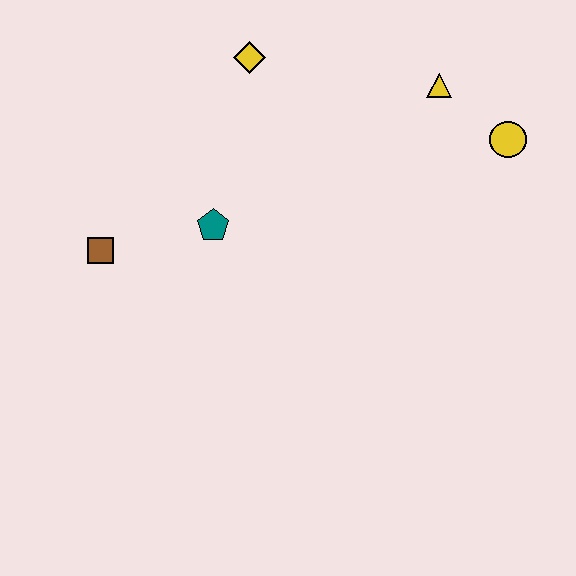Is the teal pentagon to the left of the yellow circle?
Yes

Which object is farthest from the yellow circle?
The brown square is farthest from the yellow circle.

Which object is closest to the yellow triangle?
The yellow circle is closest to the yellow triangle.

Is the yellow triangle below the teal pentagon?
No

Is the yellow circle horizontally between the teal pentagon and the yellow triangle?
No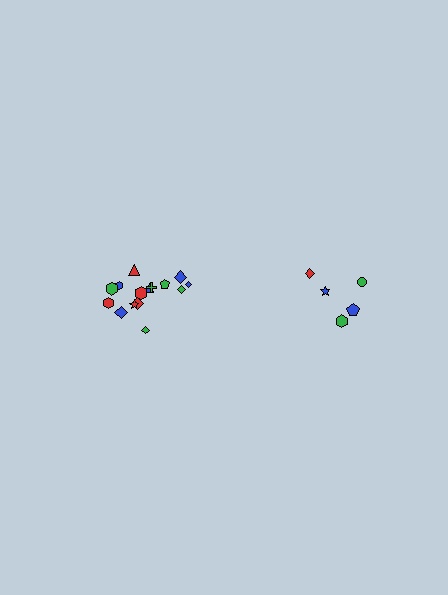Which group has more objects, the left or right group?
The left group.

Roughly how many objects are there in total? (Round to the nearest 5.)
Roughly 20 objects in total.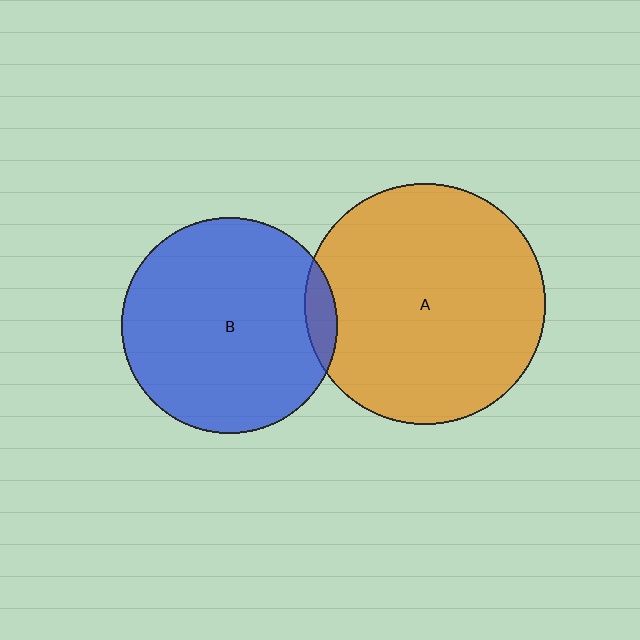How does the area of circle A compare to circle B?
Approximately 1.2 times.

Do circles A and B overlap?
Yes.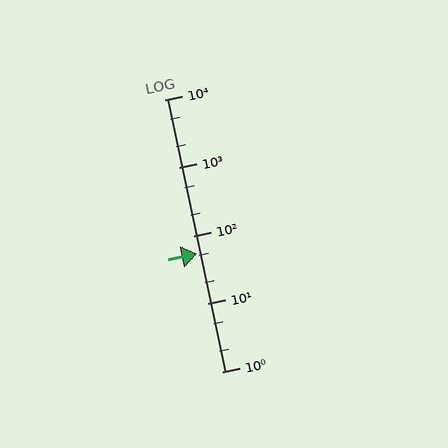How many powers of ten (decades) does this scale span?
The scale spans 4 decades, from 1 to 10000.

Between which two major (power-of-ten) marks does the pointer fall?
The pointer is between 10 and 100.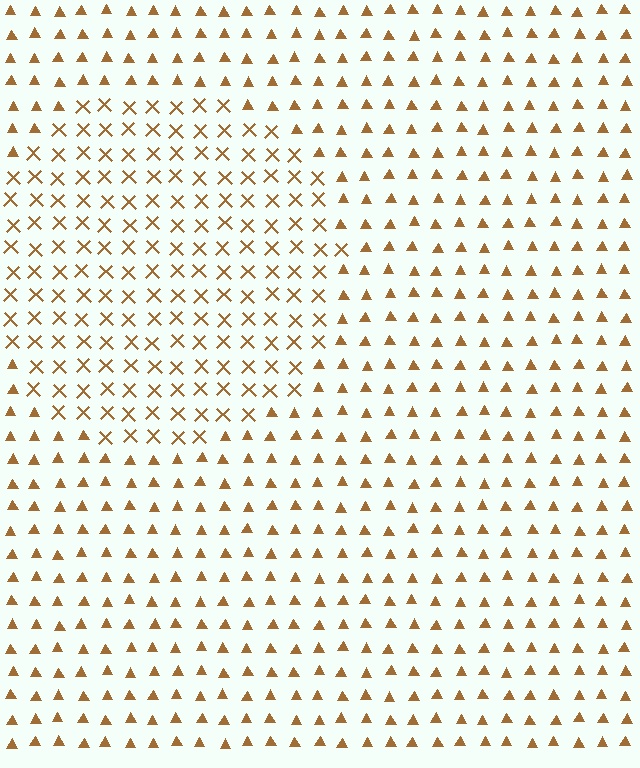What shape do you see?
I see a circle.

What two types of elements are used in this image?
The image uses X marks inside the circle region and triangles outside it.